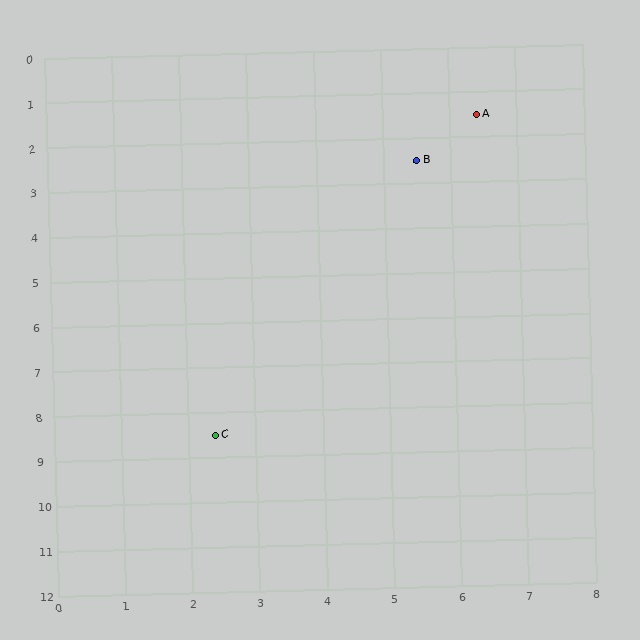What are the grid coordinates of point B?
Point B is at approximately (5.5, 2.5).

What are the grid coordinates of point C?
Point C is at approximately (2.4, 8.5).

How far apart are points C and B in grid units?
Points C and B are about 6.8 grid units apart.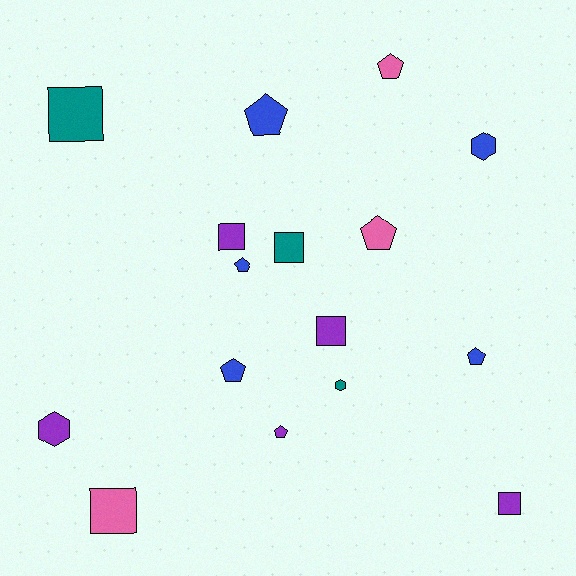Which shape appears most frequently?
Pentagon, with 7 objects.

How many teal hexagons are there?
There is 1 teal hexagon.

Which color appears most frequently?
Purple, with 5 objects.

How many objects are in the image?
There are 16 objects.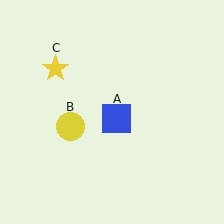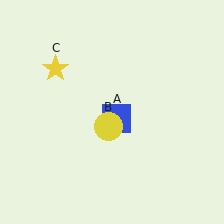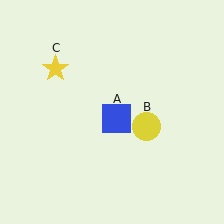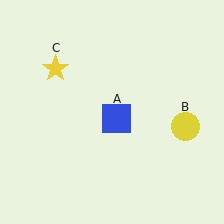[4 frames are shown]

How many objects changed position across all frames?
1 object changed position: yellow circle (object B).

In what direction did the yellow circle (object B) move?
The yellow circle (object B) moved right.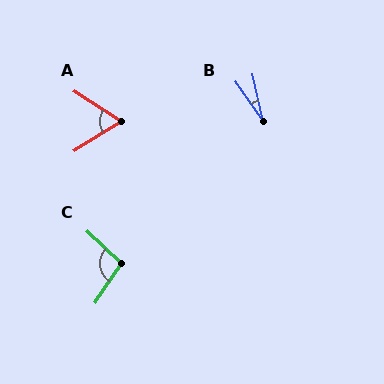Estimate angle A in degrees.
Approximately 64 degrees.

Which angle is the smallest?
B, at approximately 22 degrees.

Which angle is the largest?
C, at approximately 100 degrees.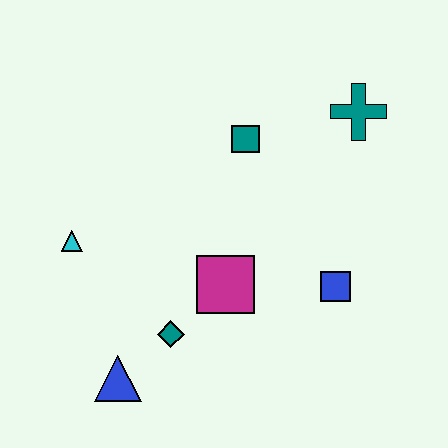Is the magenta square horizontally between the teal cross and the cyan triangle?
Yes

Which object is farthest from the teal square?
The blue triangle is farthest from the teal square.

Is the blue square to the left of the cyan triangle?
No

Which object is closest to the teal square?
The teal cross is closest to the teal square.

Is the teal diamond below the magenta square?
Yes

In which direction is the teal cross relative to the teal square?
The teal cross is to the right of the teal square.